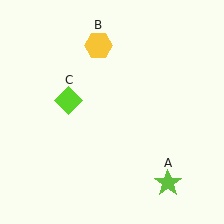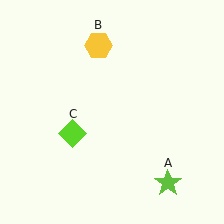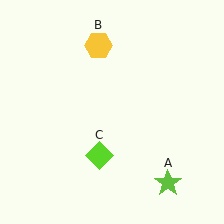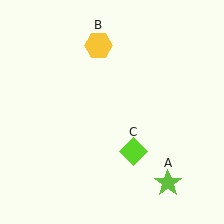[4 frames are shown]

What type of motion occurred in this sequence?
The lime diamond (object C) rotated counterclockwise around the center of the scene.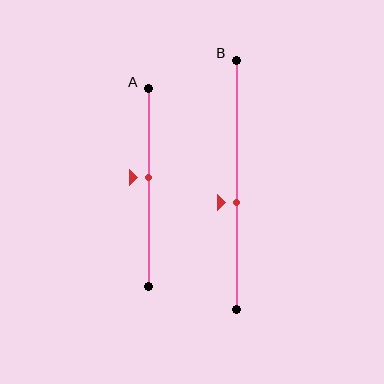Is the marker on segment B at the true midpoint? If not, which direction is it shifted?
No, the marker on segment B is shifted downward by about 7% of the segment length.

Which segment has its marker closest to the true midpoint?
Segment A has its marker closest to the true midpoint.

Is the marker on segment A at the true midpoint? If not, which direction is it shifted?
No, the marker on segment A is shifted upward by about 5% of the segment length.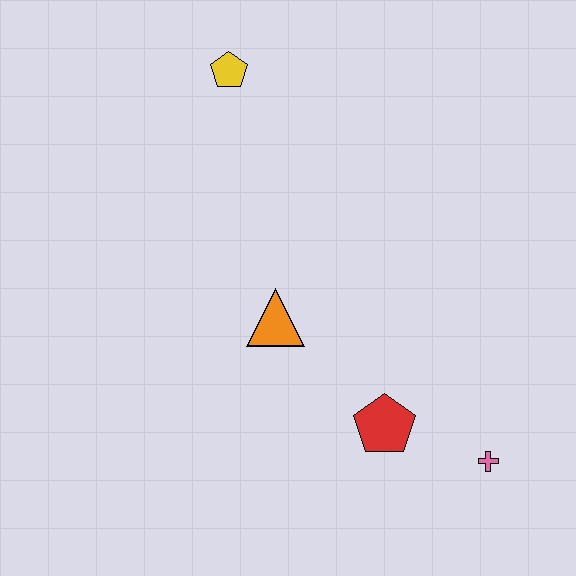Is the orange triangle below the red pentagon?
No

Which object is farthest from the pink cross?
The yellow pentagon is farthest from the pink cross.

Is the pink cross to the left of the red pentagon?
No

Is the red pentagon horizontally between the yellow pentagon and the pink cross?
Yes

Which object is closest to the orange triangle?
The red pentagon is closest to the orange triangle.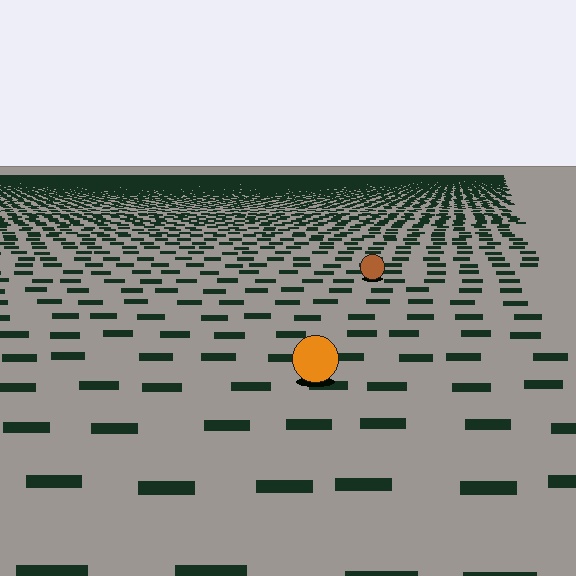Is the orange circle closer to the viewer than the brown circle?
Yes. The orange circle is closer — you can tell from the texture gradient: the ground texture is coarser near it.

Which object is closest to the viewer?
The orange circle is closest. The texture marks near it are larger and more spread out.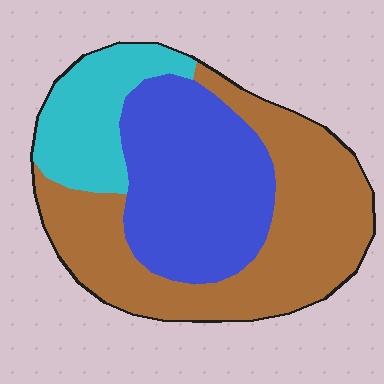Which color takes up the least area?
Cyan, at roughly 20%.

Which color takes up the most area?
Brown, at roughly 45%.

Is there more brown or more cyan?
Brown.